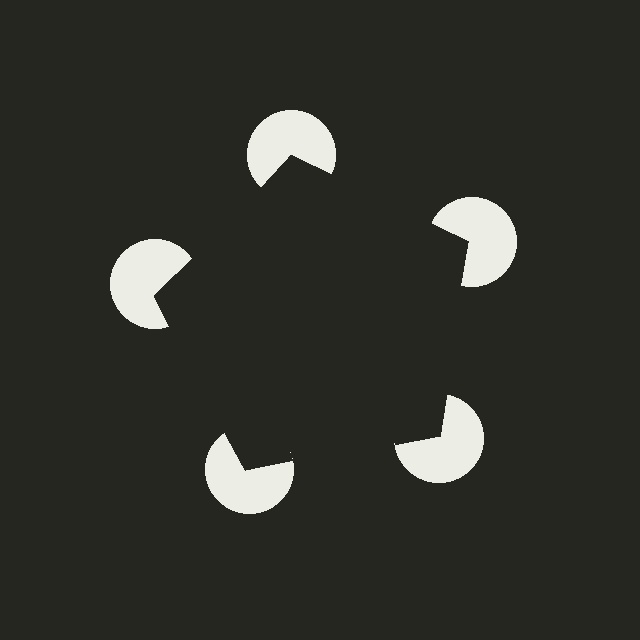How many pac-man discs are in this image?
There are 5 — one at each vertex of the illusory pentagon.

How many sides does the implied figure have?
5 sides.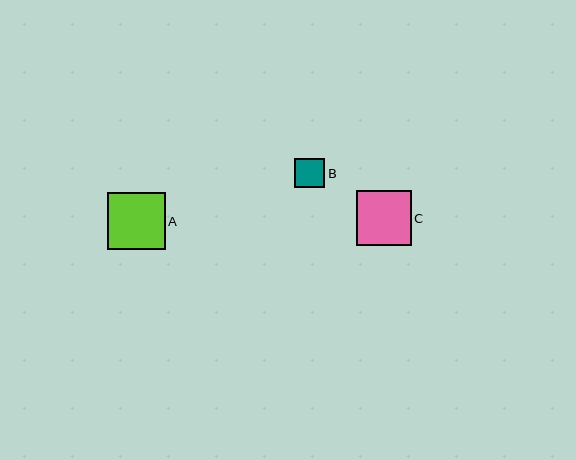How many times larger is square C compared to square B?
Square C is approximately 1.9 times the size of square B.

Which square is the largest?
Square A is the largest with a size of approximately 57 pixels.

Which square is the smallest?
Square B is the smallest with a size of approximately 30 pixels.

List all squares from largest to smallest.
From largest to smallest: A, C, B.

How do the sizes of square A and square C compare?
Square A and square C are approximately the same size.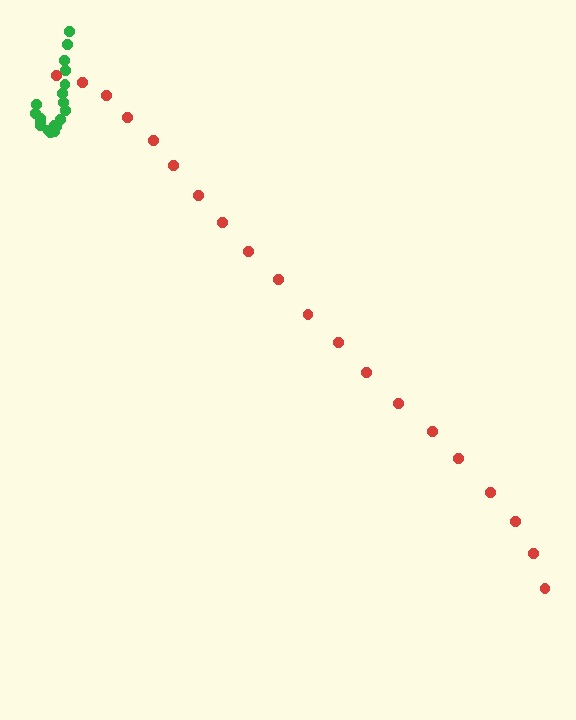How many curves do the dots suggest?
There are 2 distinct paths.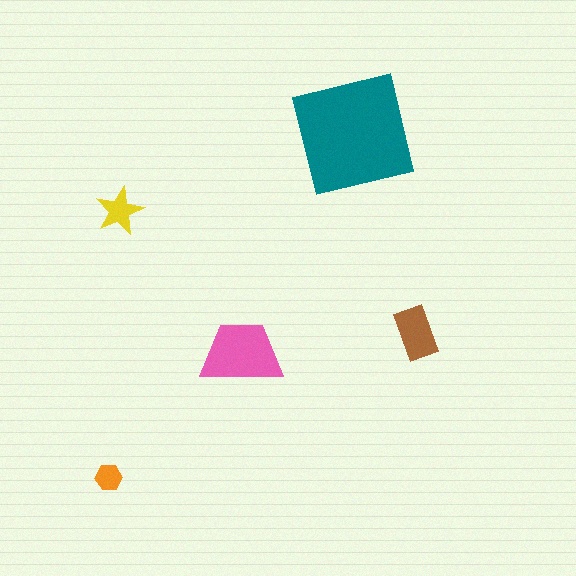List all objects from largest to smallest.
The teal square, the pink trapezoid, the brown rectangle, the yellow star, the orange hexagon.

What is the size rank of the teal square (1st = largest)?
1st.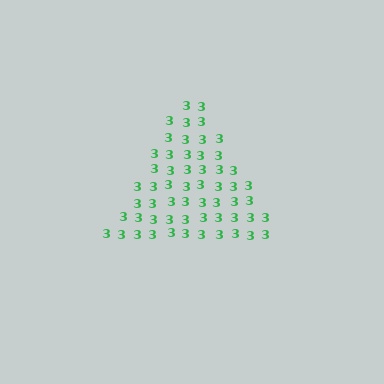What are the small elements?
The small elements are digit 3's.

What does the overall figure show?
The overall figure shows a triangle.